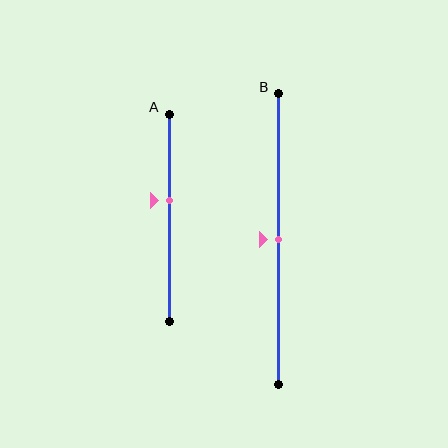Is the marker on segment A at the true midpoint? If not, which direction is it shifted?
No, the marker on segment A is shifted upward by about 8% of the segment length.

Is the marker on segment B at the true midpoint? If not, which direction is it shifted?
Yes, the marker on segment B is at the true midpoint.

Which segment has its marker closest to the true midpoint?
Segment B has its marker closest to the true midpoint.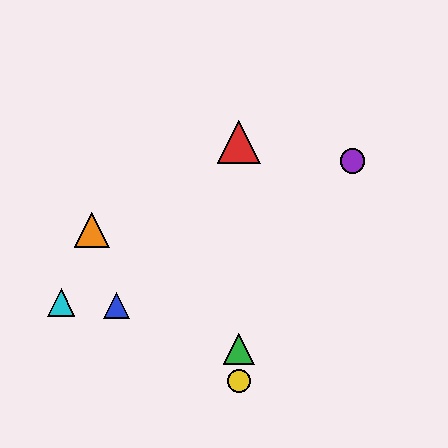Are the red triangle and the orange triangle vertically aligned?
No, the red triangle is at x≈239 and the orange triangle is at x≈92.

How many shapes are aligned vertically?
3 shapes (the red triangle, the green triangle, the yellow circle) are aligned vertically.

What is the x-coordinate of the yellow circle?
The yellow circle is at x≈239.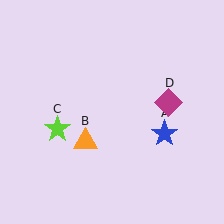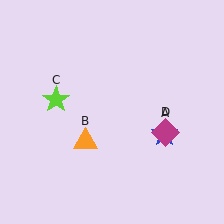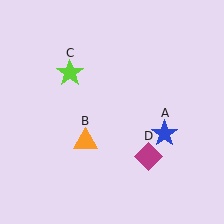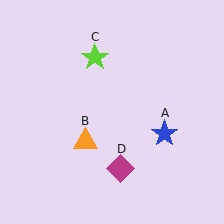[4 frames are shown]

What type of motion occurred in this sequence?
The lime star (object C), magenta diamond (object D) rotated clockwise around the center of the scene.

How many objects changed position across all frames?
2 objects changed position: lime star (object C), magenta diamond (object D).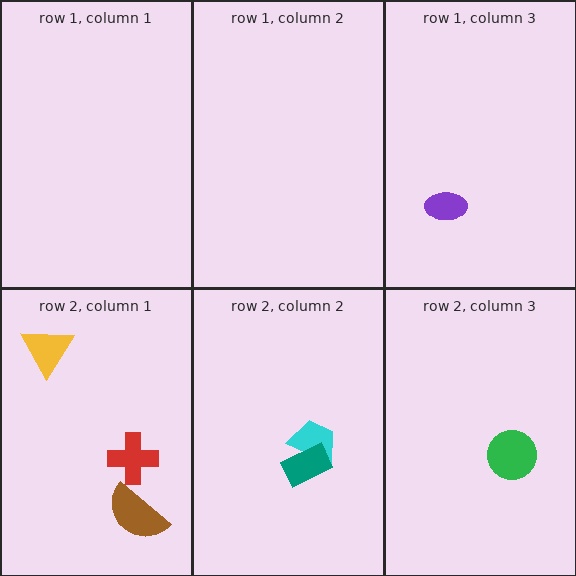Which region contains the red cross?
The row 2, column 1 region.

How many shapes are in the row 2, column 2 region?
2.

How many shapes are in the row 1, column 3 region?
1.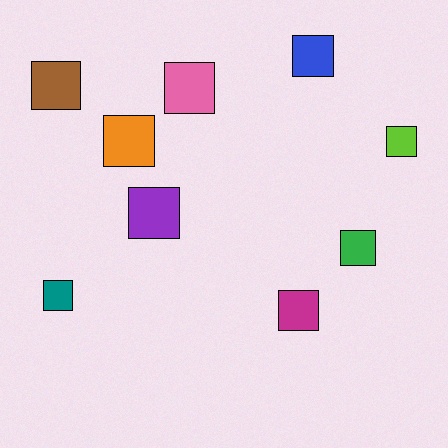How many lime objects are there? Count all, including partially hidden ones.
There is 1 lime object.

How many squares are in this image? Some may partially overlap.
There are 9 squares.